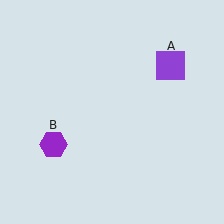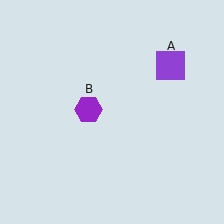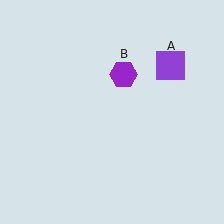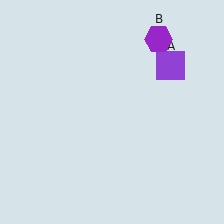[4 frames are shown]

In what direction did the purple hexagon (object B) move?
The purple hexagon (object B) moved up and to the right.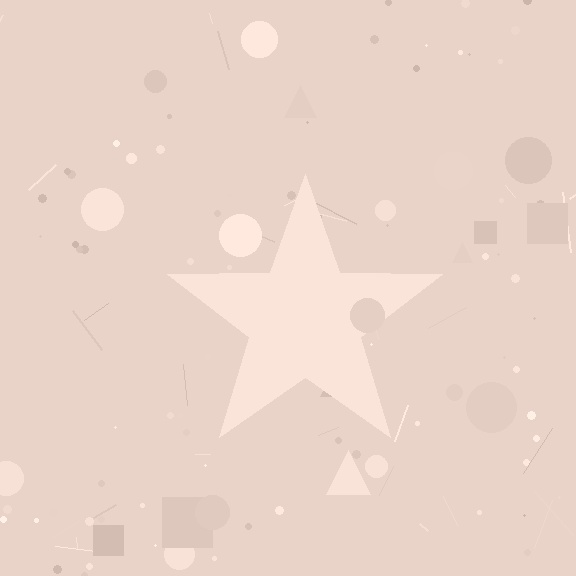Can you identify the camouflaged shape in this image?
The camouflaged shape is a star.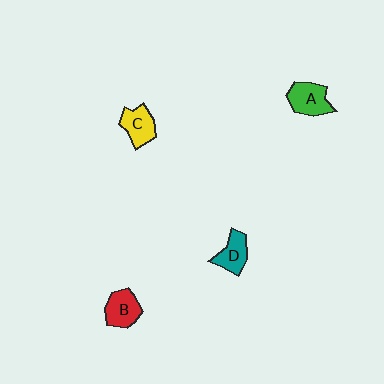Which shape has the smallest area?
Shape D (teal).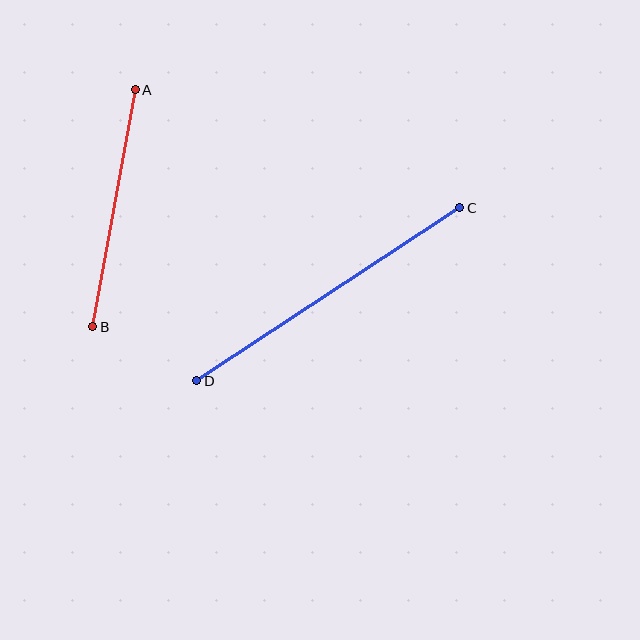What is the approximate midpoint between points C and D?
The midpoint is at approximately (328, 294) pixels.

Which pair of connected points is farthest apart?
Points C and D are farthest apart.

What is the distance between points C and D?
The distance is approximately 315 pixels.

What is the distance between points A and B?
The distance is approximately 241 pixels.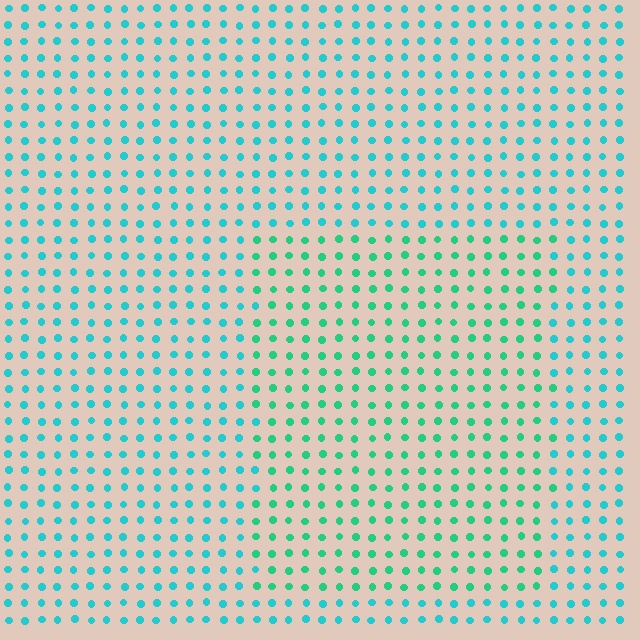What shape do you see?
I see a rectangle.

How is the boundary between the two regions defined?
The boundary is defined purely by a slight shift in hue (about 29 degrees). Spacing, size, and orientation are identical on both sides.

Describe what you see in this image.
The image is filled with small cyan elements in a uniform arrangement. A rectangle-shaped region is visible where the elements are tinted to a slightly different hue, forming a subtle color boundary.